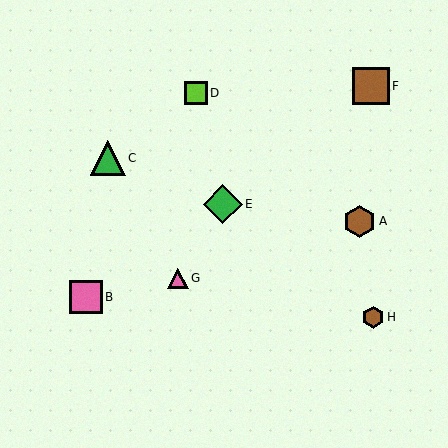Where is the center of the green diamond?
The center of the green diamond is at (223, 204).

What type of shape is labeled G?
Shape G is a pink triangle.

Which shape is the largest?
The green diamond (labeled E) is the largest.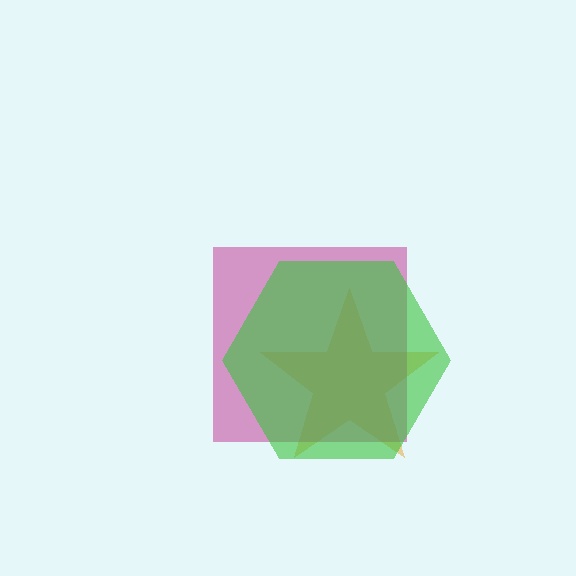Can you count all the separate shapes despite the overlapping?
Yes, there are 3 separate shapes.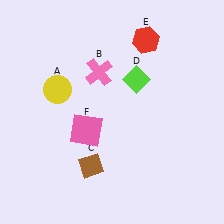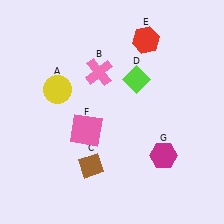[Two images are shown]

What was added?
A magenta hexagon (G) was added in Image 2.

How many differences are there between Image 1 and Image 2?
There is 1 difference between the two images.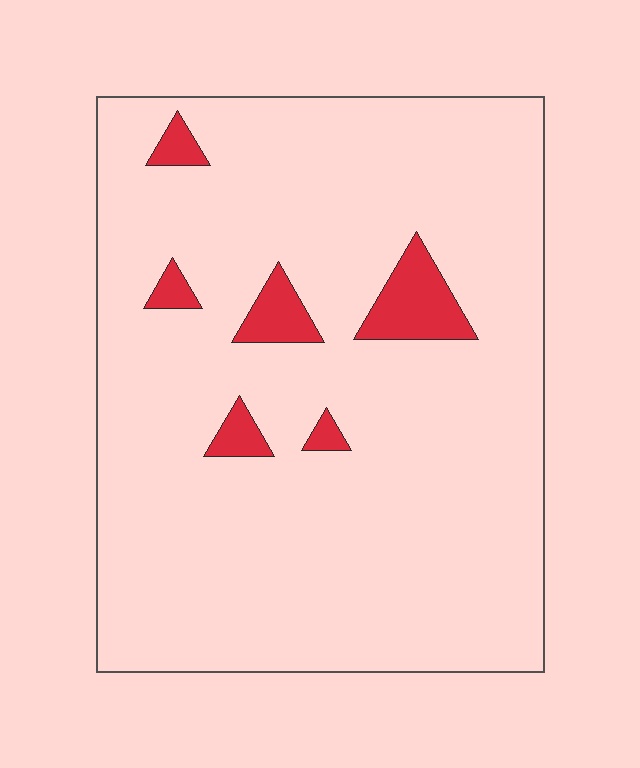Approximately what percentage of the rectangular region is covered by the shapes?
Approximately 5%.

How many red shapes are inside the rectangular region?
6.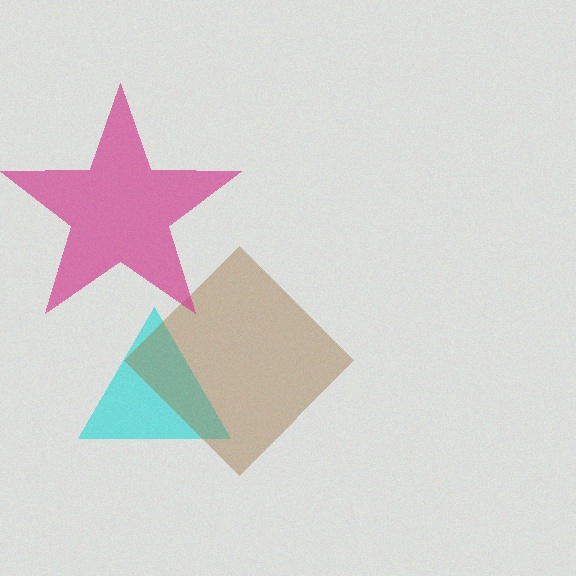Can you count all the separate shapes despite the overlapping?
Yes, there are 3 separate shapes.